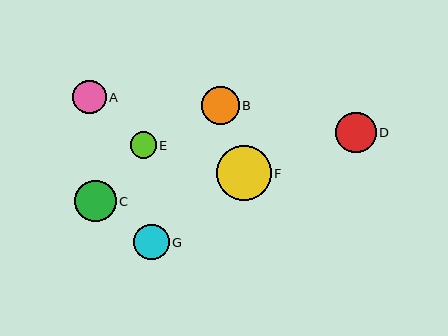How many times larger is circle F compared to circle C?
Circle F is approximately 1.3 times the size of circle C.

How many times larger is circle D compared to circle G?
Circle D is approximately 1.1 times the size of circle G.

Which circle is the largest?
Circle F is the largest with a size of approximately 55 pixels.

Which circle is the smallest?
Circle E is the smallest with a size of approximately 26 pixels.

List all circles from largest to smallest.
From largest to smallest: F, C, D, B, G, A, E.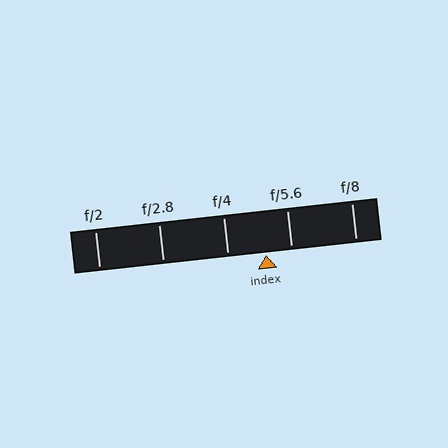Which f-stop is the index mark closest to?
The index mark is closest to f/5.6.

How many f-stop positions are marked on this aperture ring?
There are 5 f-stop positions marked.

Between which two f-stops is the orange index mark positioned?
The index mark is between f/4 and f/5.6.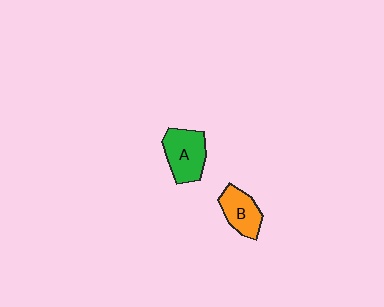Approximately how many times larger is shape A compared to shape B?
Approximately 1.3 times.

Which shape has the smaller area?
Shape B (orange).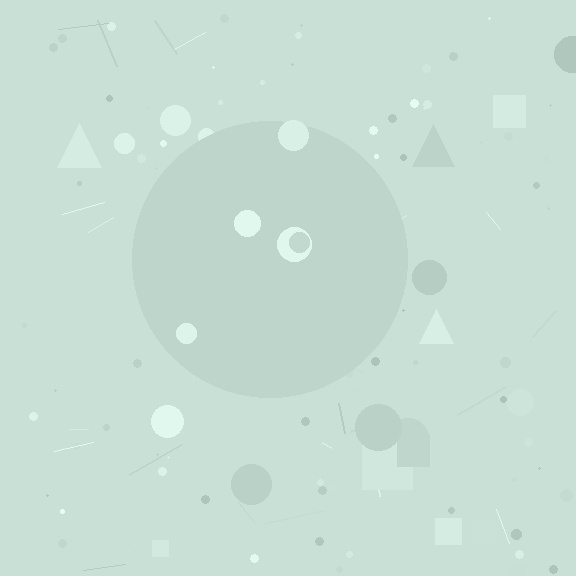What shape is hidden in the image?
A circle is hidden in the image.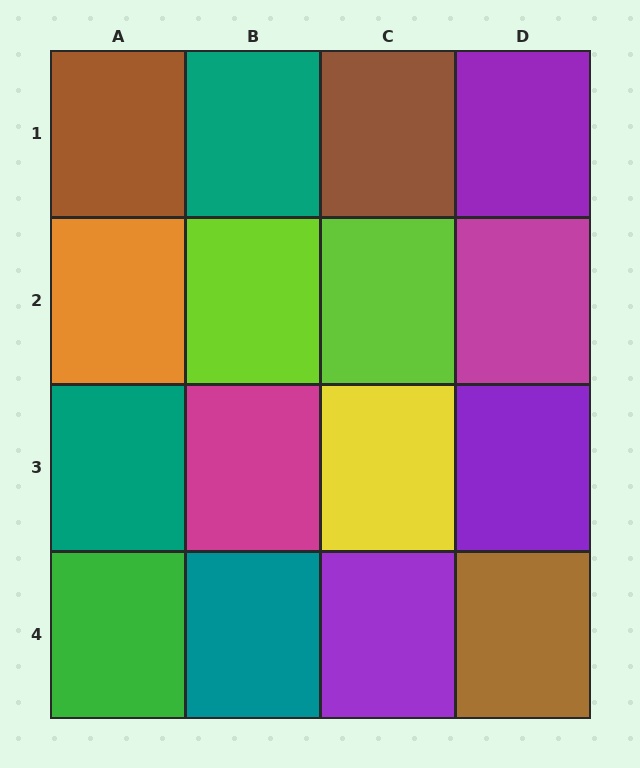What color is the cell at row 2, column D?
Magenta.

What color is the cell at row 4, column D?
Brown.